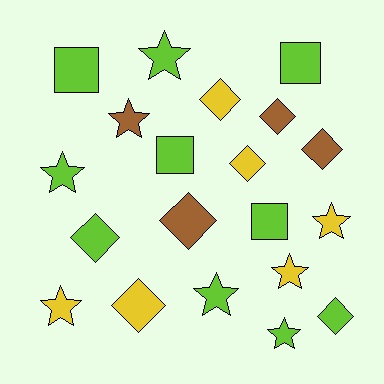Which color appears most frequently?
Lime, with 10 objects.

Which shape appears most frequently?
Diamond, with 8 objects.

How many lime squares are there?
There are 4 lime squares.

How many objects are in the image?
There are 20 objects.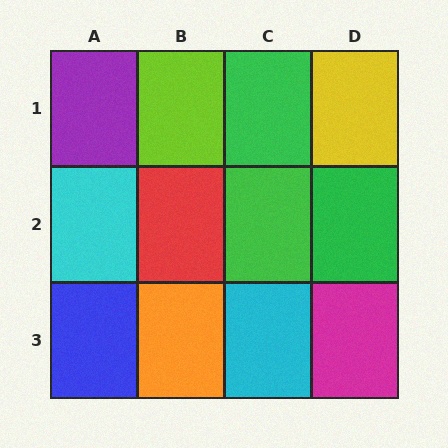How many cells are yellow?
1 cell is yellow.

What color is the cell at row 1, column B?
Lime.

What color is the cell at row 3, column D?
Magenta.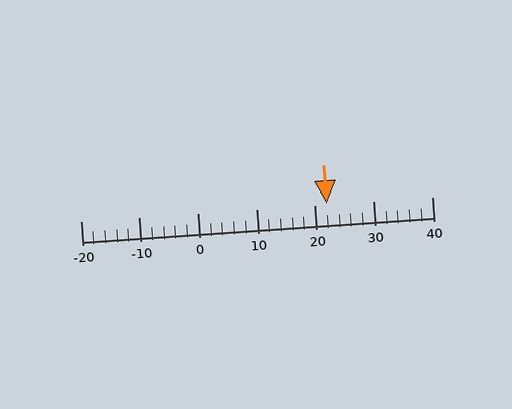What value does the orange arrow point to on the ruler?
The orange arrow points to approximately 22.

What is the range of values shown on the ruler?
The ruler shows values from -20 to 40.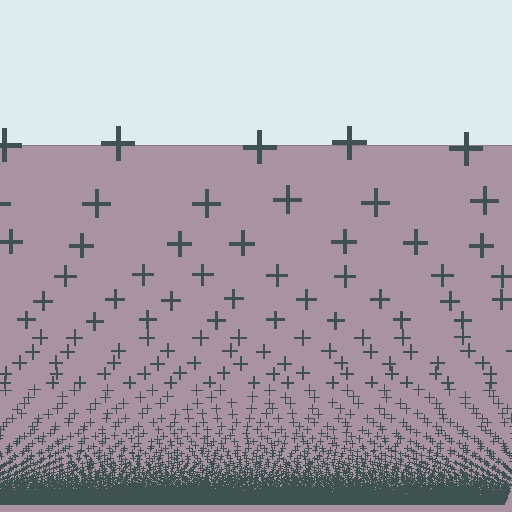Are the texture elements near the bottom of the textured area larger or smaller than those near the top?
Smaller. The gradient is inverted — elements near the bottom are smaller and denser.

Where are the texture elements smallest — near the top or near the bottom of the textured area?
Near the bottom.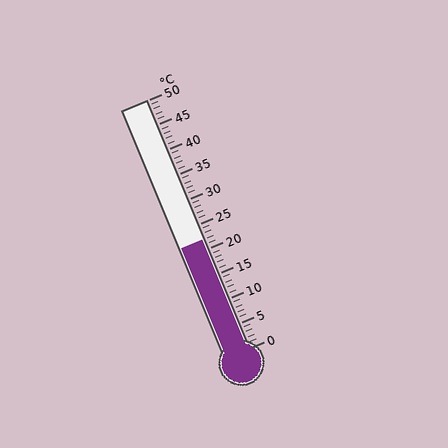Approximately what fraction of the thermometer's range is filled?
The thermometer is filled to approximately 45% of its range.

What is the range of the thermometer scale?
The thermometer scale ranges from 0°C to 50°C.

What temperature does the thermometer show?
The thermometer shows approximately 22°C.